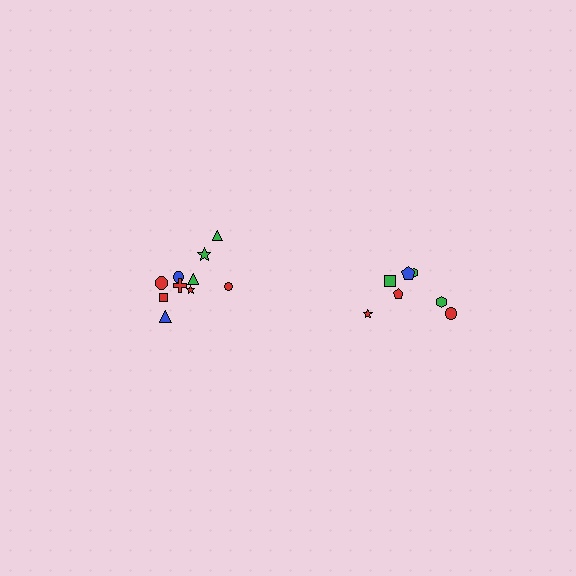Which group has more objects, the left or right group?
The left group.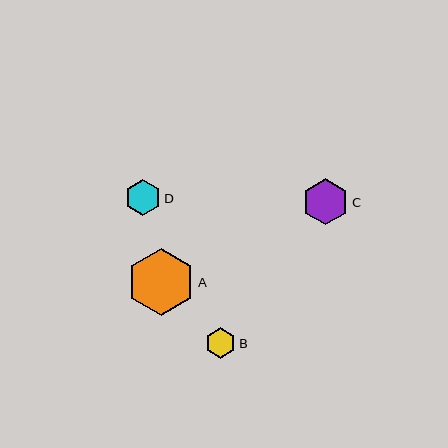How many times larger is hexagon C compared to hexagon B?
Hexagon C is approximately 1.5 times the size of hexagon B.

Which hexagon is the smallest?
Hexagon B is the smallest with a size of approximately 31 pixels.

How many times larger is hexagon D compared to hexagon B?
Hexagon D is approximately 1.2 times the size of hexagon B.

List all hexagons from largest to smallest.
From largest to smallest: A, C, D, B.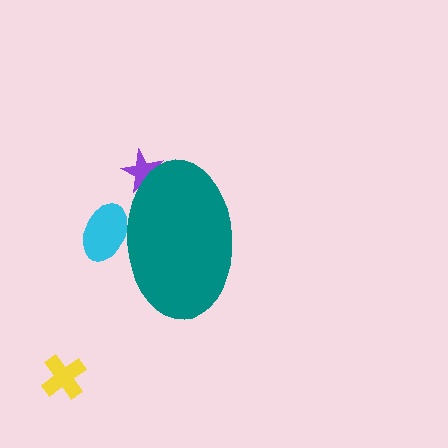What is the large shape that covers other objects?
A teal ellipse.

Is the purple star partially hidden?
Yes, the purple star is partially hidden behind the teal ellipse.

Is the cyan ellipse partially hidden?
Yes, the cyan ellipse is partially hidden behind the teal ellipse.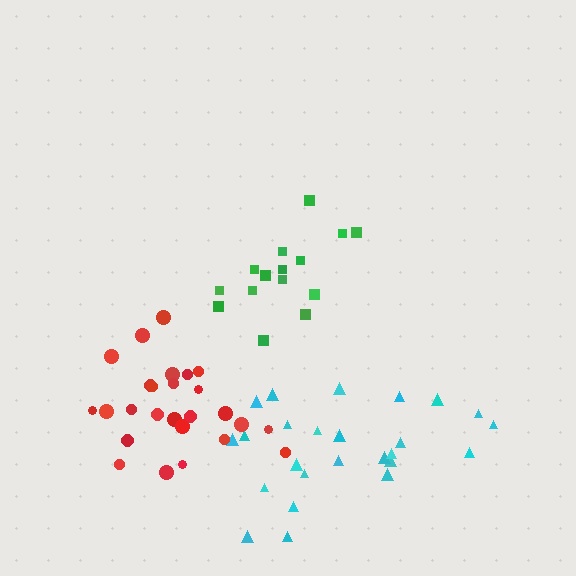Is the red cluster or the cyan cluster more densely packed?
Red.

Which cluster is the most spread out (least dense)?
Cyan.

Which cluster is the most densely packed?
Red.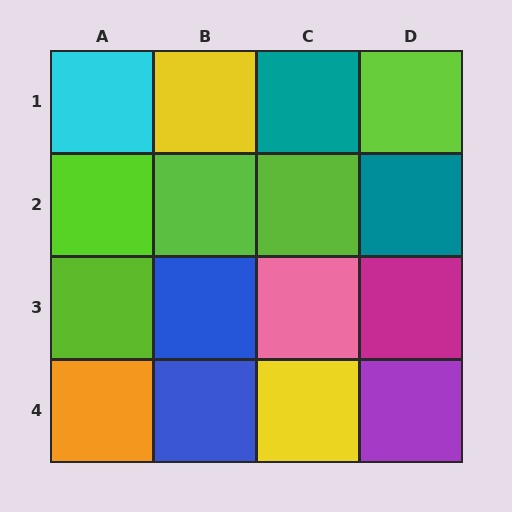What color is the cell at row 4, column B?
Blue.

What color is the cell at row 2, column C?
Lime.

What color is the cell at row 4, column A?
Orange.